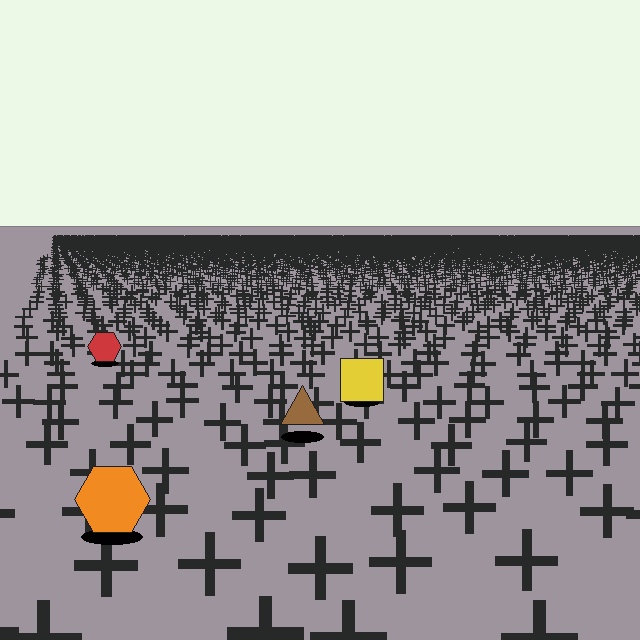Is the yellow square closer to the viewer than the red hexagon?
Yes. The yellow square is closer — you can tell from the texture gradient: the ground texture is coarser near it.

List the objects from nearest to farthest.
From nearest to farthest: the orange hexagon, the brown triangle, the yellow square, the red hexagon.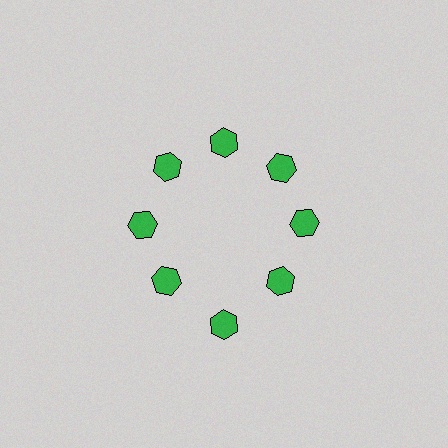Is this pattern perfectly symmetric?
No. The 8 green hexagons are arranged in a ring, but one element near the 6 o'clock position is pushed outward from the center, breaking the 8-fold rotational symmetry.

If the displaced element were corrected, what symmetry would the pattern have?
It would have 8-fold rotational symmetry — the pattern would map onto itself every 45 degrees.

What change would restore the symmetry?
The symmetry would be restored by moving it inward, back onto the ring so that all 8 hexagons sit at equal angles and equal distance from the center.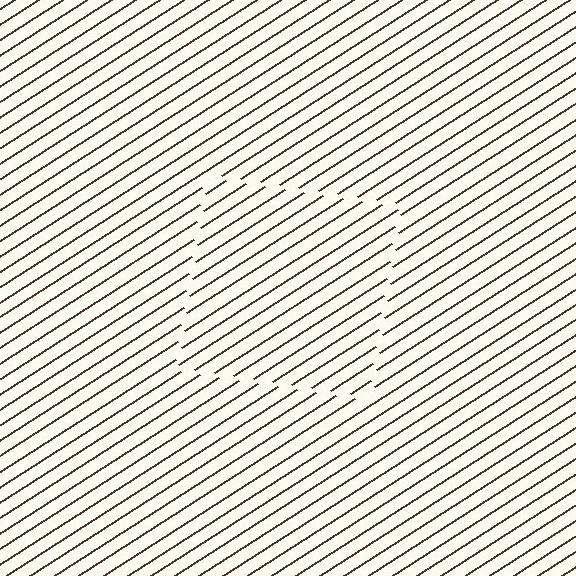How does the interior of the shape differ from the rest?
The interior of the shape contains the same grating, shifted by half a period — the contour is defined by the phase discontinuity where line-ends from the inner and outer gratings abut.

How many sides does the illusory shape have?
4 sides — the line-ends trace a square.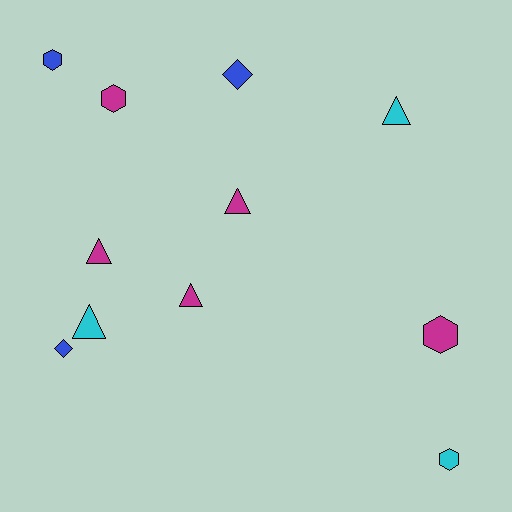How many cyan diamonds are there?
There are no cyan diamonds.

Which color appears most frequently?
Magenta, with 5 objects.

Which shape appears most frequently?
Triangle, with 5 objects.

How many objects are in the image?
There are 11 objects.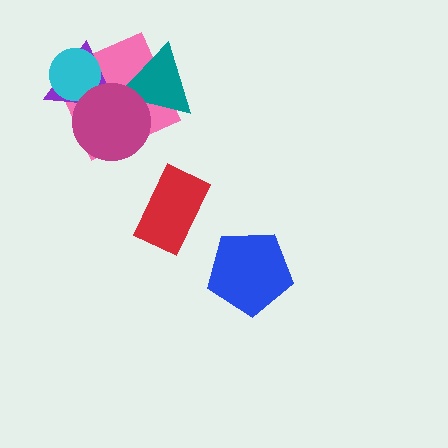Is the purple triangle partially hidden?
Yes, it is partially covered by another shape.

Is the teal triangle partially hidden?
Yes, it is partially covered by another shape.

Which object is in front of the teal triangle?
The magenta circle is in front of the teal triangle.